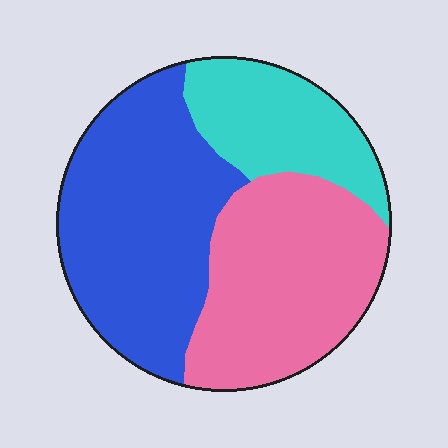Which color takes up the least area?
Cyan, at roughly 20%.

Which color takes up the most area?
Blue, at roughly 40%.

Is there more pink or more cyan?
Pink.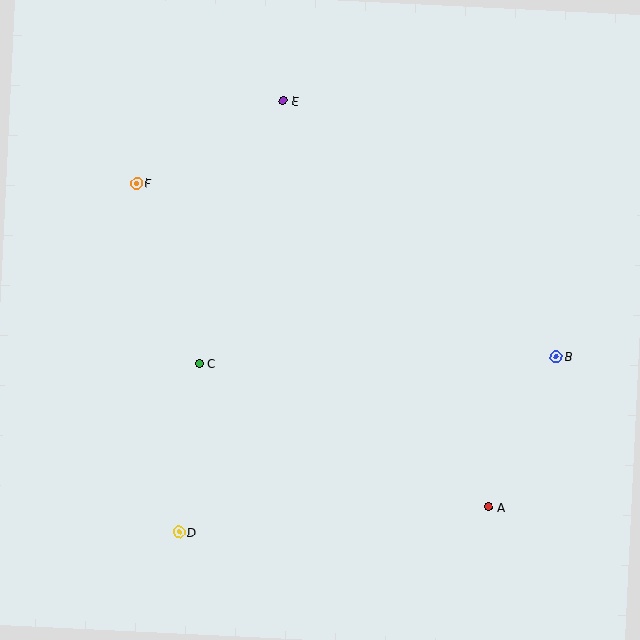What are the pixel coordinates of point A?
Point A is at (489, 507).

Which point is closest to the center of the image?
Point C at (199, 363) is closest to the center.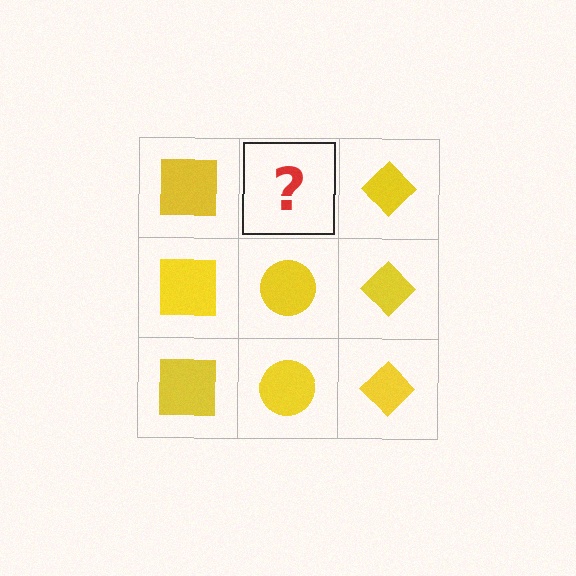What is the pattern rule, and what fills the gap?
The rule is that each column has a consistent shape. The gap should be filled with a yellow circle.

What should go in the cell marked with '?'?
The missing cell should contain a yellow circle.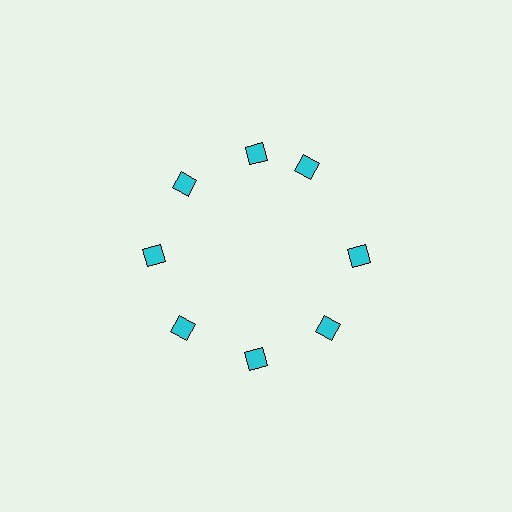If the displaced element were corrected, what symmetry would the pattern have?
It would have 8-fold rotational symmetry — the pattern would map onto itself every 45 degrees.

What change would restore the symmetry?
The symmetry would be restored by rotating it back into even spacing with its neighbors so that all 8 diamonds sit at equal angles and equal distance from the center.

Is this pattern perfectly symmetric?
No. The 8 cyan diamonds are arranged in a ring, but one element near the 2 o'clock position is rotated out of alignment along the ring, breaking the 8-fold rotational symmetry.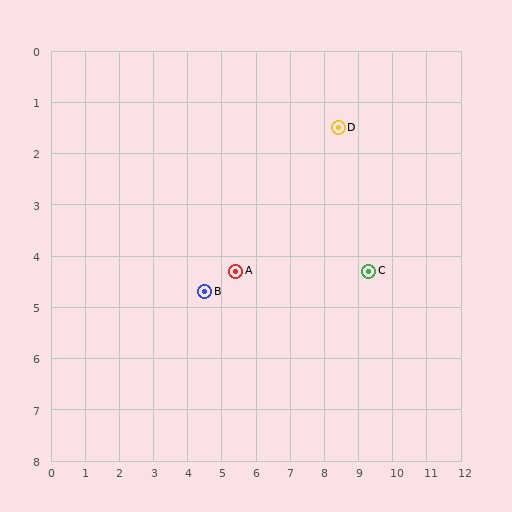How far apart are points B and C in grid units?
Points B and C are about 4.8 grid units apart.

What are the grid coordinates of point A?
Point A is at approximately (5.4, 4.3).